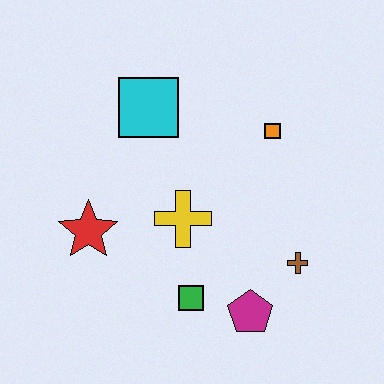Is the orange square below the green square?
No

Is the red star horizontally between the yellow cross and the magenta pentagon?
No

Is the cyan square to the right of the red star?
Yes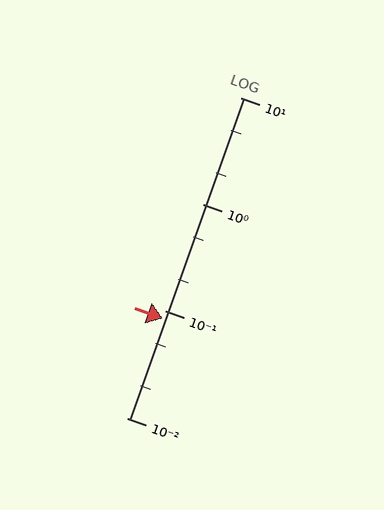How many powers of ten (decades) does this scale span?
The scale spans 3 decades, from 0.01 to 10.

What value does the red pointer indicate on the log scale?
The pointer indicates approximately 0.086.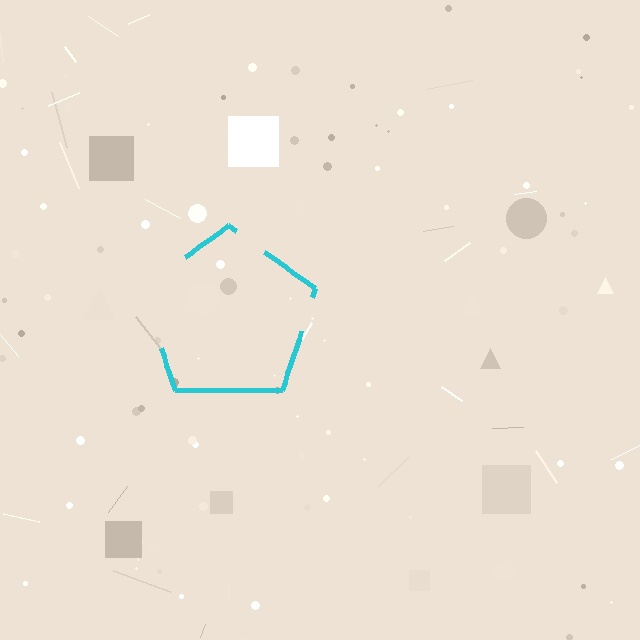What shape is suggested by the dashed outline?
The dashed outline suggests a pentagon.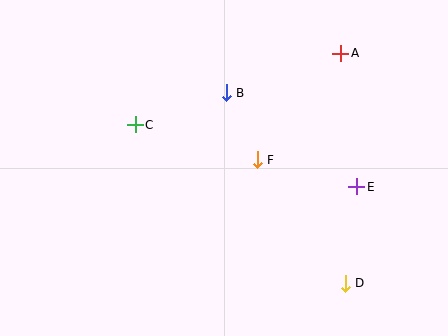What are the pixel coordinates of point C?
Point C is at (135, 125).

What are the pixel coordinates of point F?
Point F is at (257, 160).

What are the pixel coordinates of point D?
Point D is at (345, 283).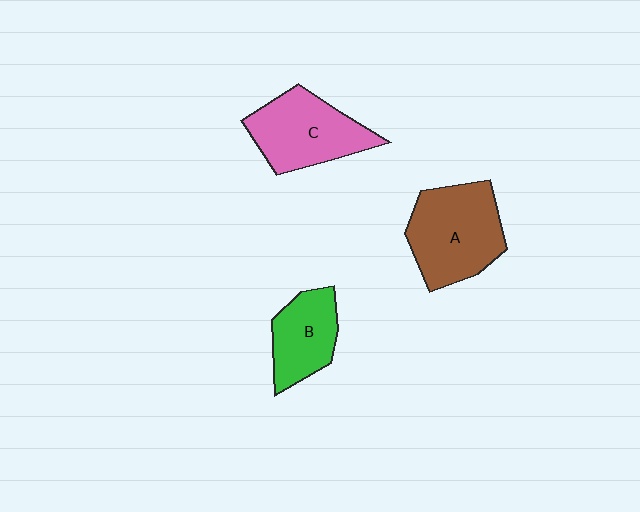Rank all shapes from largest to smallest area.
From largest to smallest: A (brown), C (pink), B (green).